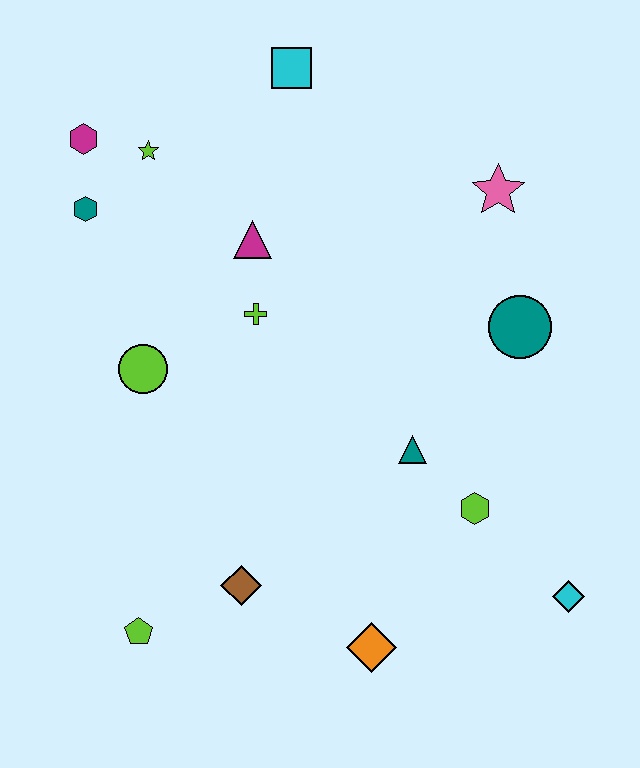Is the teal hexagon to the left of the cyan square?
Yes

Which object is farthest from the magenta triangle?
The cyan diamond is farthest from the magenta triangle.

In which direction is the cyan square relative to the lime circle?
The cyan square is above the lime circle.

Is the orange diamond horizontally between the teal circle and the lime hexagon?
No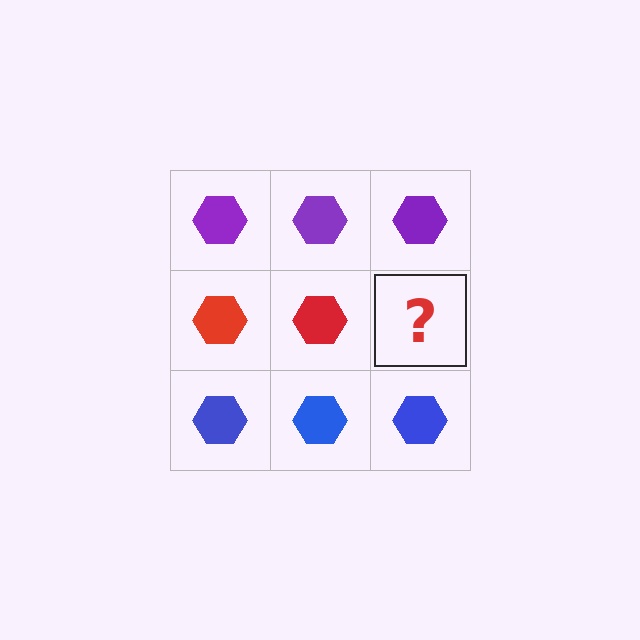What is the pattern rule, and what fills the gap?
The rule is that each row has a consistent color. The gap should be filled with a red hexagon.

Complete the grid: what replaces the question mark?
The question mark should be replaced with a red hexagon.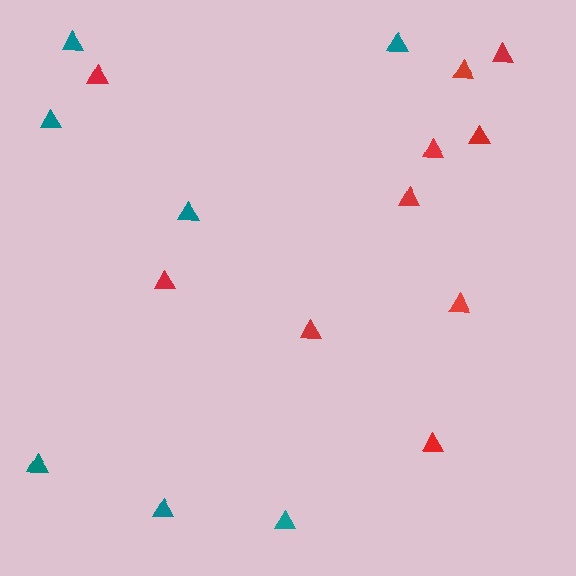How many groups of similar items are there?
There are 2 groups: one group of teal triangles (7) and one group of red triangles (10).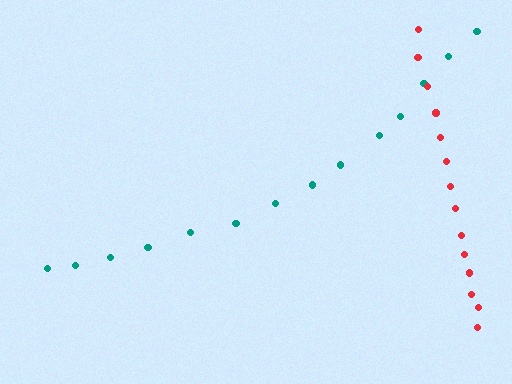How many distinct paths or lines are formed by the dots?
There are 2 distinct paths.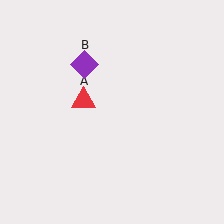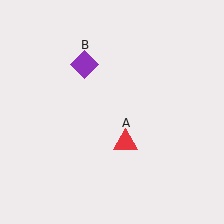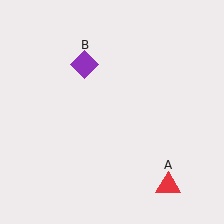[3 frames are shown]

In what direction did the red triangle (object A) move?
The red triangle (object A) moved down and to the right.